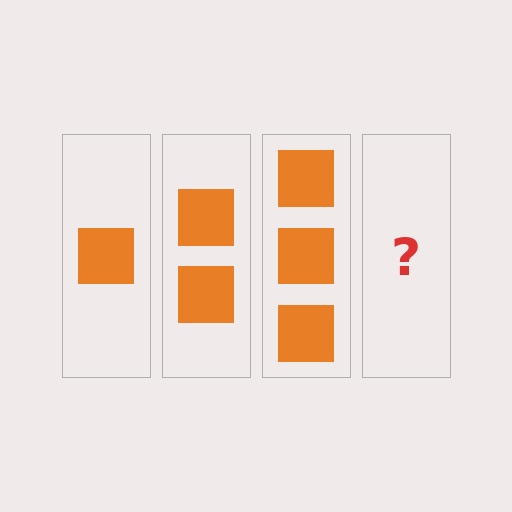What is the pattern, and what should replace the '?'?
The pattern is that each step adds one more square. The '?' should be 4 squares.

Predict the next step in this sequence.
The next step is 4 squares.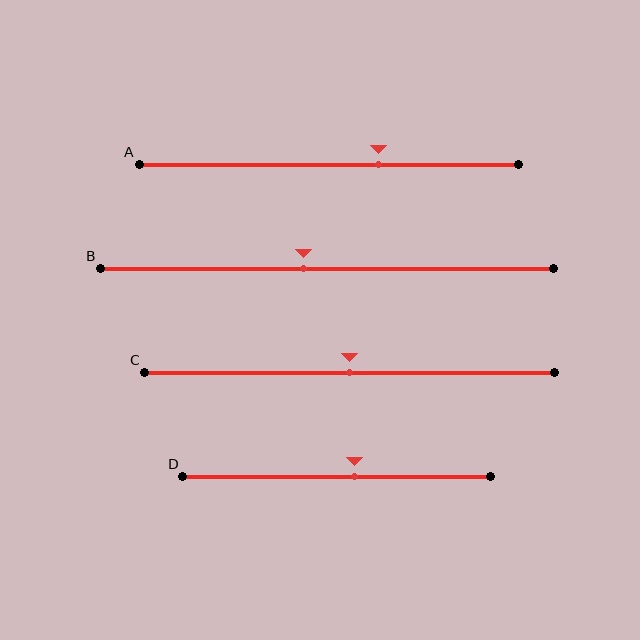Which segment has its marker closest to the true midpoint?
Segment C has its marker closest to the true midpoint.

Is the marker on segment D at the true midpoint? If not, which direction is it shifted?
No, the marker on segment D is shifted to the right by about 6% of the segment length.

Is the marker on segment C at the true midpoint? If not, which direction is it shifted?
Yes, the marker on segment C is at the true midpoint.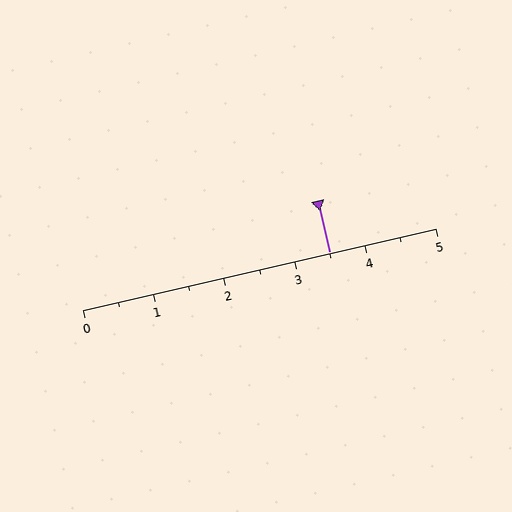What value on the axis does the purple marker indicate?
The marker indicates approximately 3.5.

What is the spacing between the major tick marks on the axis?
The major ticks are spaced 1 apart.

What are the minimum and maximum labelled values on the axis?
The axis runs from 0 to 5.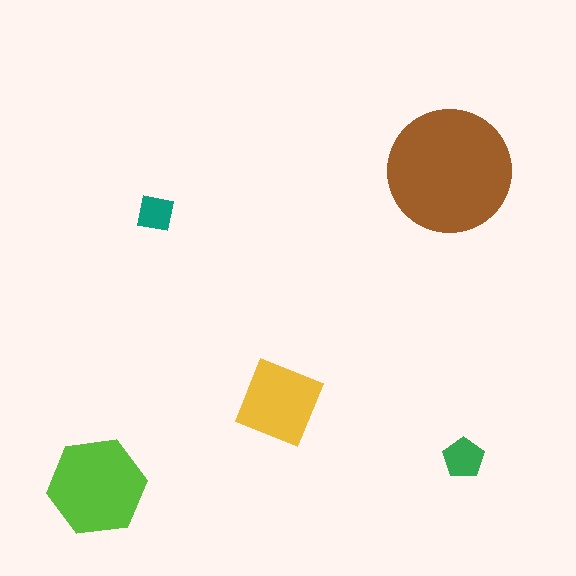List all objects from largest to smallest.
The brown circle, the lime hexagon, the yellow diamond, the green pentagon, the teal square.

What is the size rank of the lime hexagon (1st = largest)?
2nd.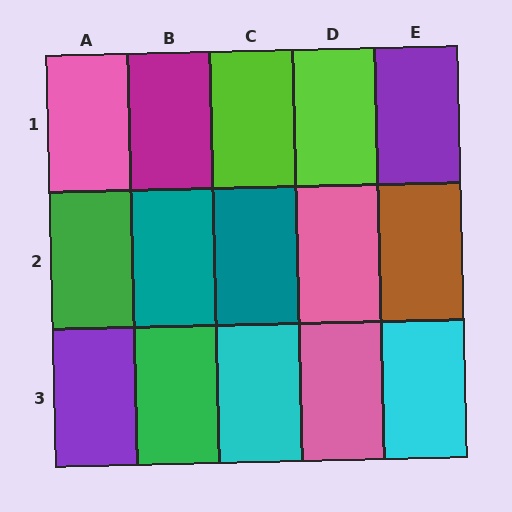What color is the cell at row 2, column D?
Pink.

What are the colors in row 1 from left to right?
Pink, magenta, lime, lime, purple.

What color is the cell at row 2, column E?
Brown.